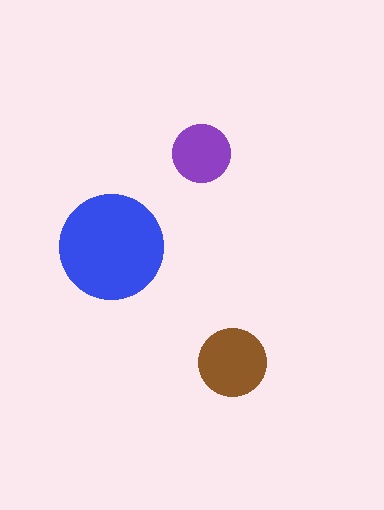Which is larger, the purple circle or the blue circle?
The blue one.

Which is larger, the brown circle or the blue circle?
The blue one.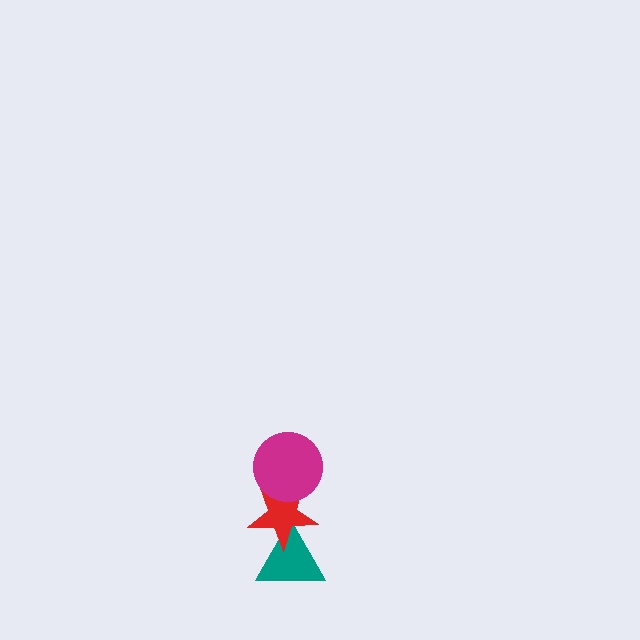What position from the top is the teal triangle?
The teal triangle is 3rd from the top.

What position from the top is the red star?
The red star is 2nd from the top.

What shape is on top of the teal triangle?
The red star is on top of the teal triangle.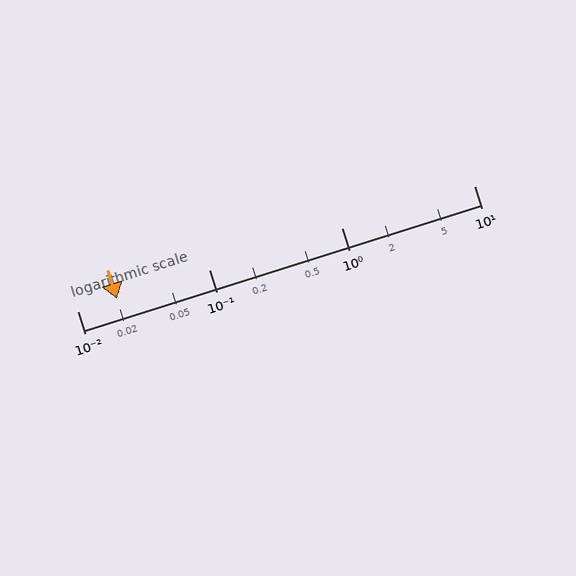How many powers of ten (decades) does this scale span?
The scale spans 3 decades, from 0.01 to 10.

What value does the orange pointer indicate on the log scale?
The pointer indicates approximately 0.02.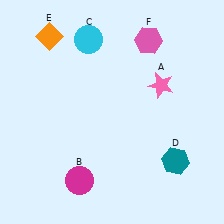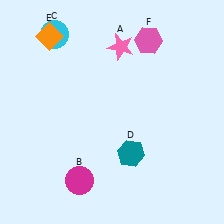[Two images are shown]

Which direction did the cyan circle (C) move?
The cyan circle (C) moved left.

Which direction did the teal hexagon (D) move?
The teal hexagon (D) moved left.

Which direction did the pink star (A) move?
The pink star (A) moved left.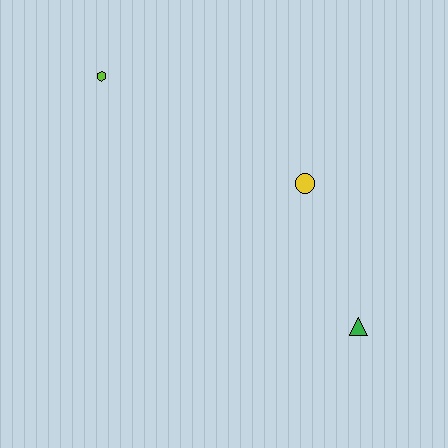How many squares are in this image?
There are no squares.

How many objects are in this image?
There are 3 objects.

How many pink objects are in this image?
There are no pink objects.